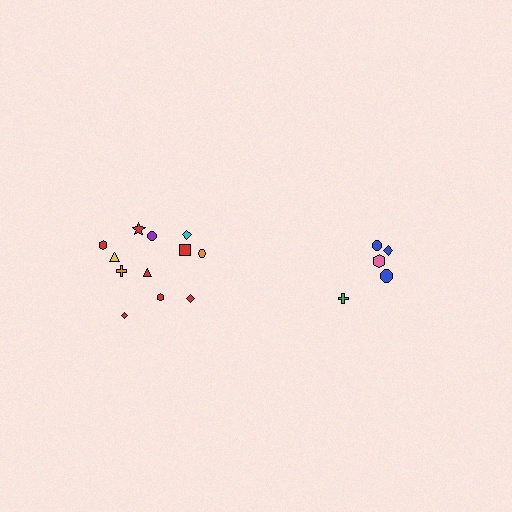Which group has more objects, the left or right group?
The left group.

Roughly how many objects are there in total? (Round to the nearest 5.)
Roughly 15 objects in total.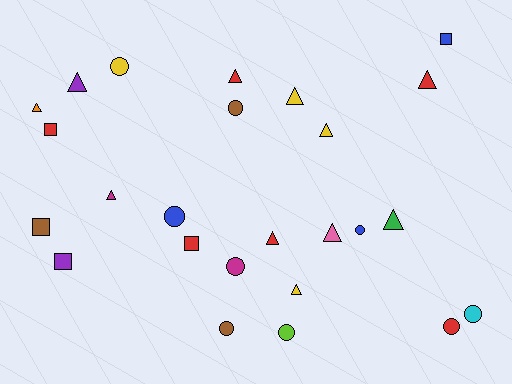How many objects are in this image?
There are 25 objects.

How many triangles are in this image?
There are 11 triangles.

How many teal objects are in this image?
There are no teal objects.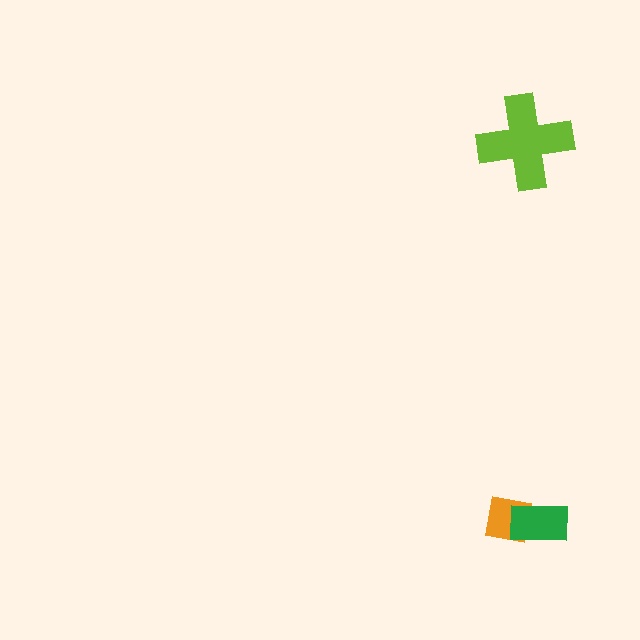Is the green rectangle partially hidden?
No, no other shape covers it.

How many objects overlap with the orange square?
1 object overlaps with the orange square.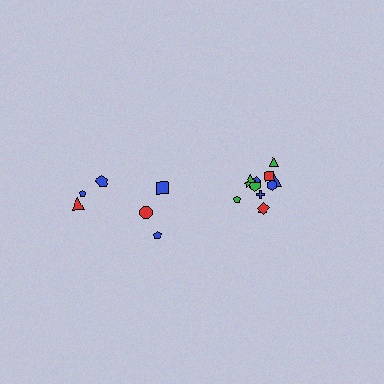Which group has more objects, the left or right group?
The right group.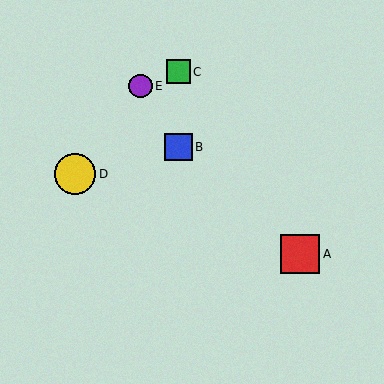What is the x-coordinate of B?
Object B is at x≈179.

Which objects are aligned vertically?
Objects B, C are aligned vertically.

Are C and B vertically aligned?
Yes, both are at x≈179.